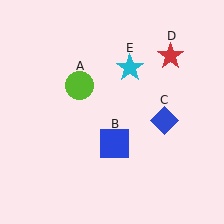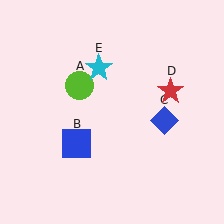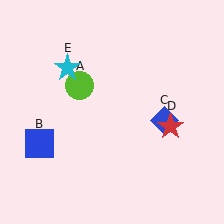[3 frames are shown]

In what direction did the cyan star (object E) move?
The cyan star (object E) moved left.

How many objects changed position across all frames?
3 objects changed position: blue square (object B), red star (object D), cyan star (object E).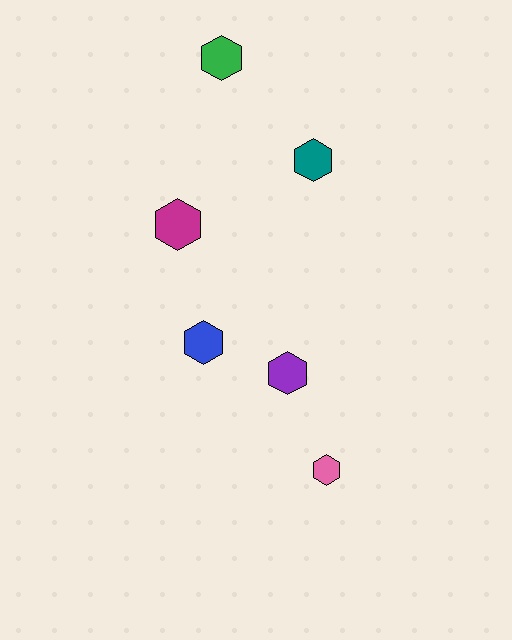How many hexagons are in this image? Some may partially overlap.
There are 6 hexagons.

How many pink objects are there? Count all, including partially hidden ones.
There is 1 pink object.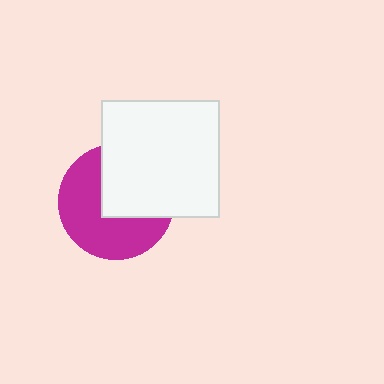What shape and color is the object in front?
The object in front is a white square.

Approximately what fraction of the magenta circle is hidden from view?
Roughly 43% of the magenta circle is hidden behind the white square.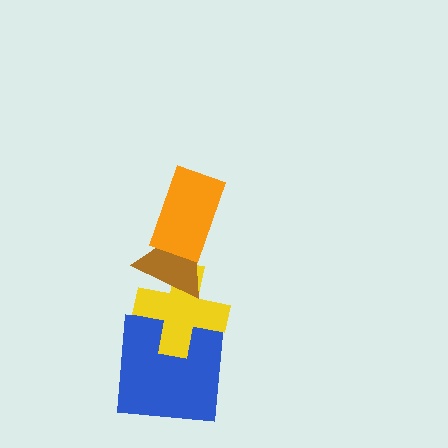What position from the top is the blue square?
The blue square is 4th from the top.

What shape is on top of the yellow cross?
The brown triangle is on top of the yellow cross.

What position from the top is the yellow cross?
The yellow cross is 3rd from the top.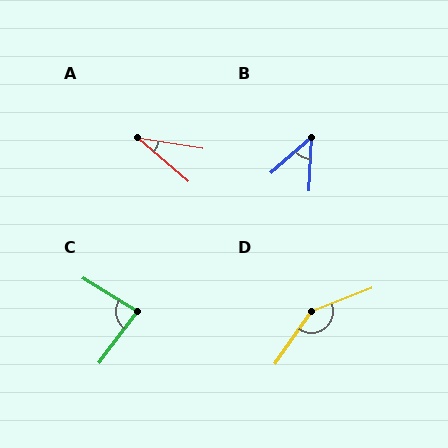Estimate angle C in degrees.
Approximately 84 degrees.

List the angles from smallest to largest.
A (32°), B (46°), C (84°), D (146°).